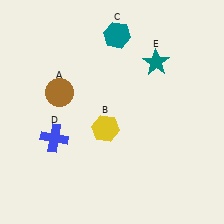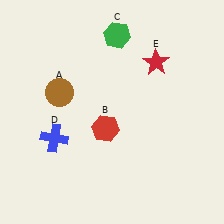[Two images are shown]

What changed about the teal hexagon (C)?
In Image 1, C is teal. In Image 2, it changed to green.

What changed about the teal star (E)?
In Image 1, E is teal. In Image 2, it changed to red.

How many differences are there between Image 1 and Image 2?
There are 3 differences between the two images.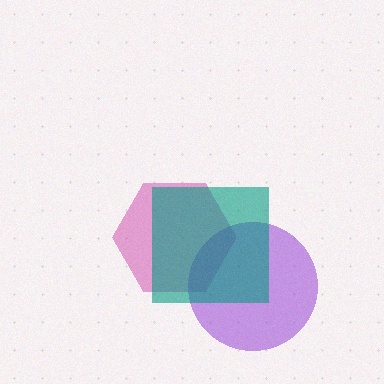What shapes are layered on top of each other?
The layered shapes are: a magenta hexagon, a purple circle, a teal square.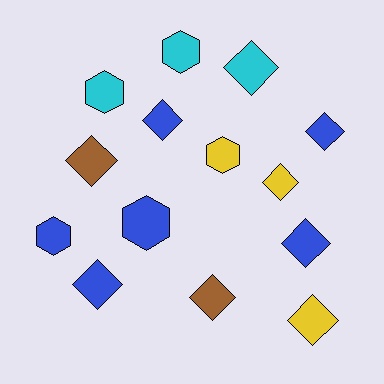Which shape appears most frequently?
Diamond, with 9 objects.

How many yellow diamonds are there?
There are 2 yellow diamonds.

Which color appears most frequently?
Blue, with 6 objects.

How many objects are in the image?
There are 14 objects.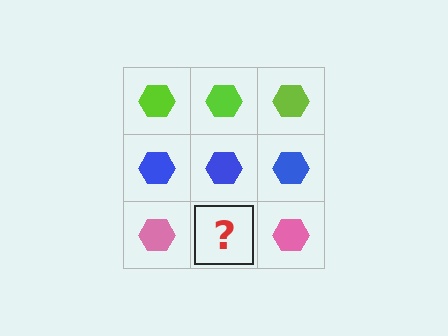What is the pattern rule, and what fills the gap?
The rule is that each row has a consistent color. The gap should be filled with a pink hexagon.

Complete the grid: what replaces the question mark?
The question mark should be replaced with a pink hexagon.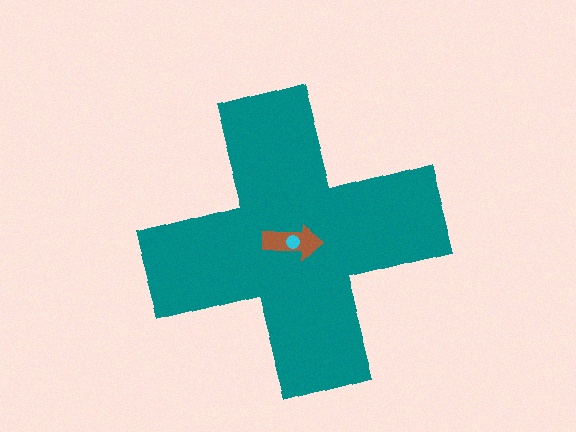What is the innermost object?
The cyan circle.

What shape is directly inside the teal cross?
The brown arrow.